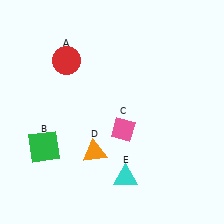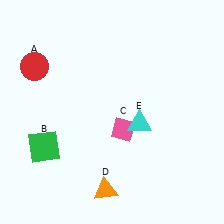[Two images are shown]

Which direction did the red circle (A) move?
The red circle (A) moved left.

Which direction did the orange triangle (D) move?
The orange triangle (D) moved down.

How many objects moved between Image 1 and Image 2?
3 objects moved between the two images.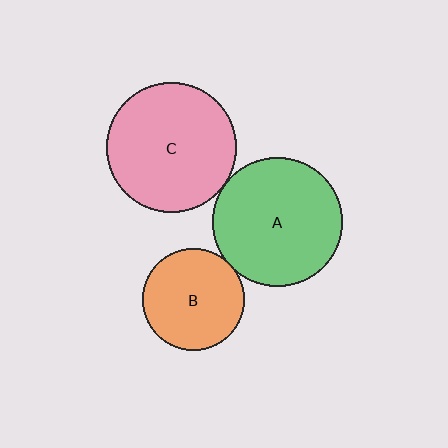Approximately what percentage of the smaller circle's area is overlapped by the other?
Approximately 5%.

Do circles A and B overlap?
Yes.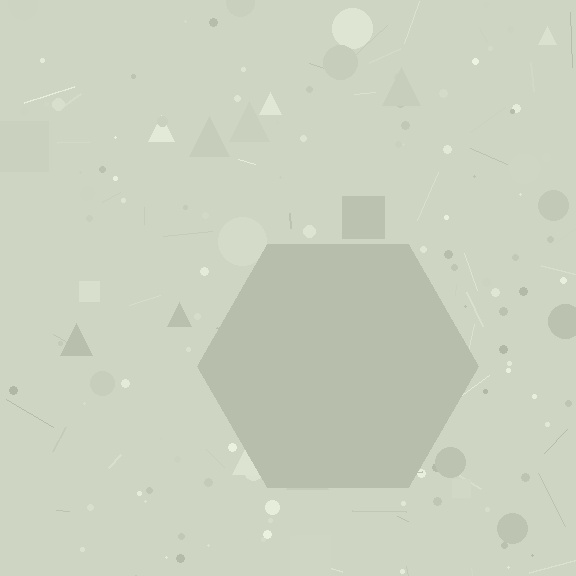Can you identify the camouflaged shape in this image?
The camouflaged shape is a hexagon.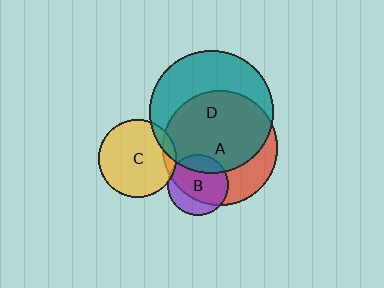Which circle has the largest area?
Circle D (teal).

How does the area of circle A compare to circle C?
Approximately 2.1 times.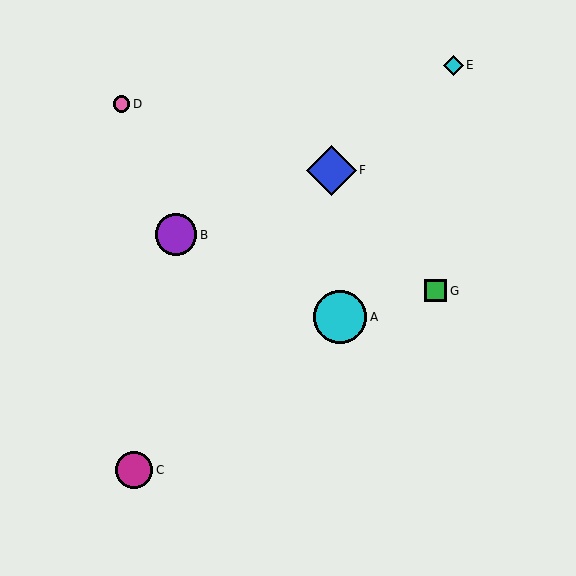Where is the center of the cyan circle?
The center of the cyan circle is at (340, 317).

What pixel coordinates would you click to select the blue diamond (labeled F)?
Click at (331, 170) to select the blue diamond F.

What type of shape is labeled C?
Shape C is a magenta circle.